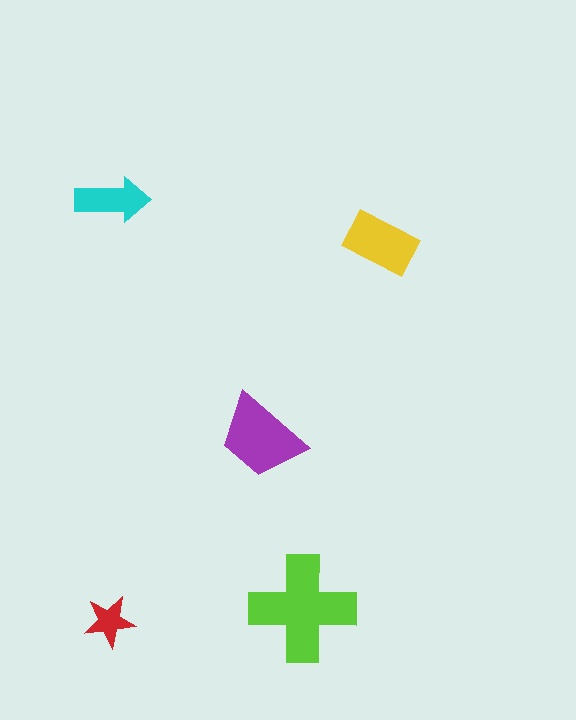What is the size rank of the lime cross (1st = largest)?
1st.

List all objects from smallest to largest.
The red star, the cyan arrow, the yellow rectangle, the purple trapezoid, the lime cross.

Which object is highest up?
The cyan arrow is topmost.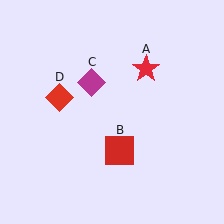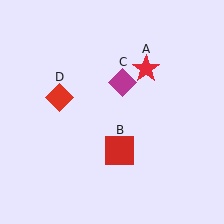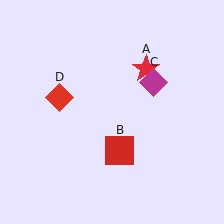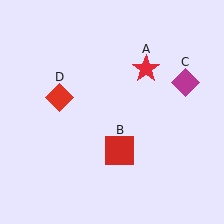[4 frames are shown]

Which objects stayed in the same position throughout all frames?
Red star (object A) and red square (object B) and red diamond (object D) remained stationary.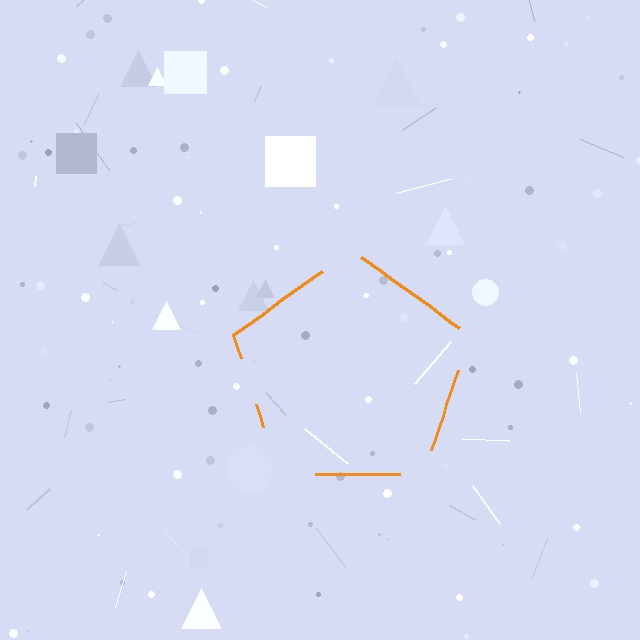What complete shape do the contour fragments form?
The contour fragments form a pentagon.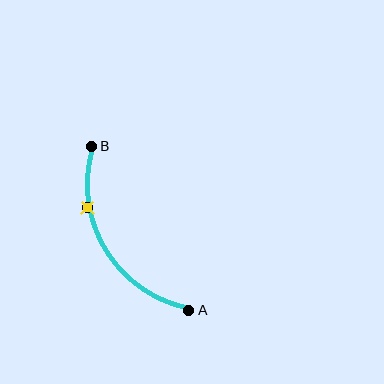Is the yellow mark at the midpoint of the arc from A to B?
No. The yellow mark lies on the arc but is closer to endpoint B. The arc midpoint would be at the point on the curve equidistant along the arc from both A and B.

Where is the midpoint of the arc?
The arc midpoint is the point on the curve farthest from the straight line joining A and B. It sits to the left of that line.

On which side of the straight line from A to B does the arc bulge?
The arc bulges to the left of the straight line connecting A and B.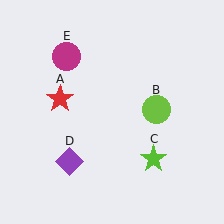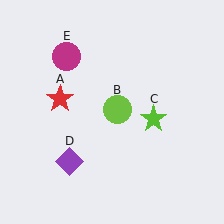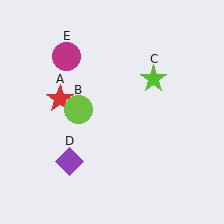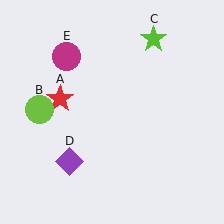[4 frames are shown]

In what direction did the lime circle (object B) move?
The lime circle (object B) moved left.